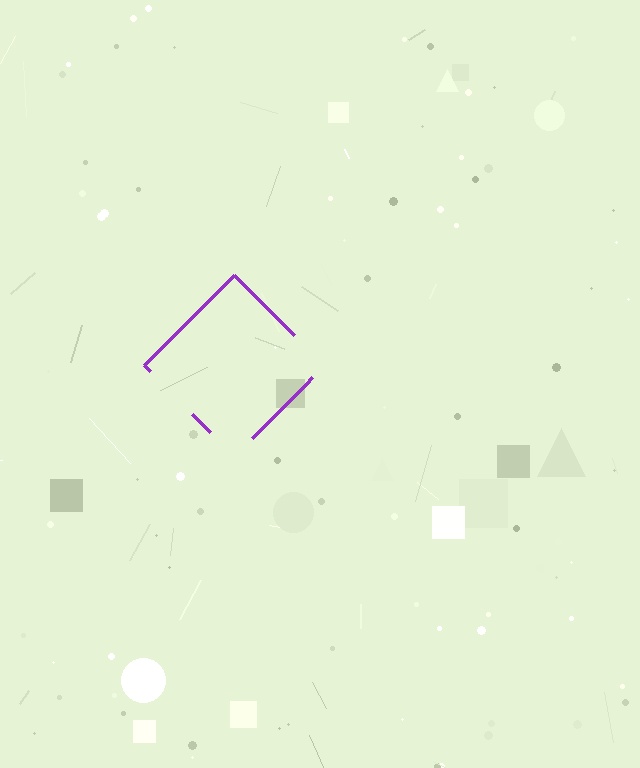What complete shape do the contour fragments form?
The contour fragments form a diamond.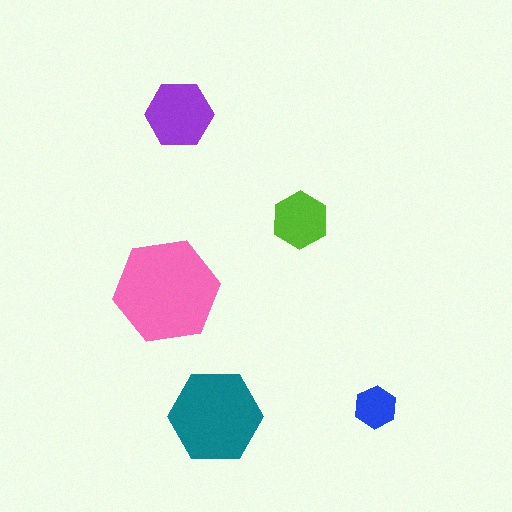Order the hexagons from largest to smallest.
the pink one, the teal one, the purple one, the lime one, the blue one.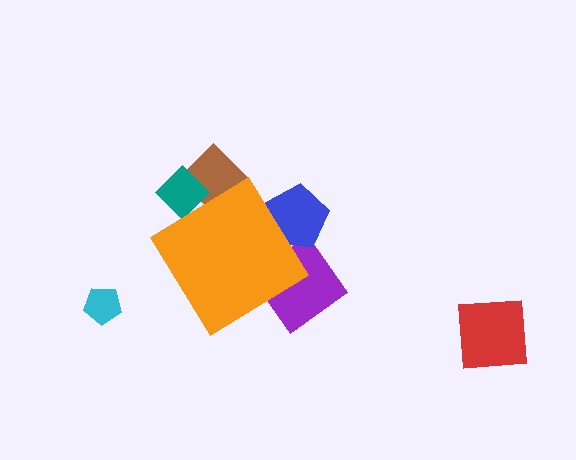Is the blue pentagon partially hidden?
Yes, the blue pentagon is partially hidden behind the orange diamond.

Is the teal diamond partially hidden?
Yes, the teal diamond is partially hidden behind the orange diamond.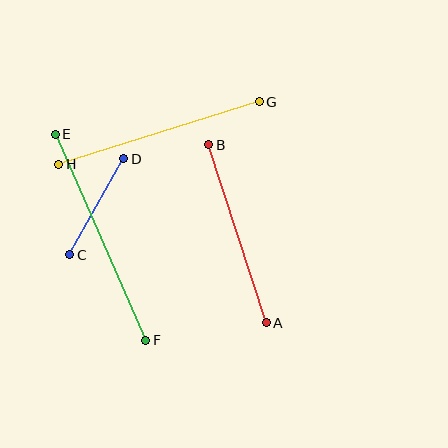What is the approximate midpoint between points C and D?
The midpoint is at approximately (97, 207) pixels.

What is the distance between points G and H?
The distance is approximately 210 pixels.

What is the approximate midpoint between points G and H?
The midpoint is at approximately (159, 133) pixels.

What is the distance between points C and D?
The distance is approximately 110 pixels.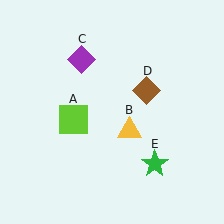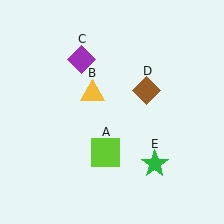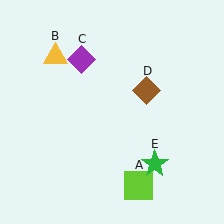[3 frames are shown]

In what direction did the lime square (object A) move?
The lime square (object A) moved down and to the right.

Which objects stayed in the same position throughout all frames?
Purple diamond (object C) and brown diamond (object D) and green star (object E) remained stationary.